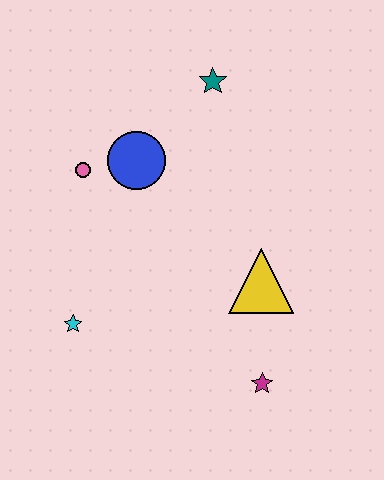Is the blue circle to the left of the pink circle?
No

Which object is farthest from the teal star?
The magenta star is farthest from the teal star.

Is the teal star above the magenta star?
Yes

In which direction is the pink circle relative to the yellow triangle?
The pink circle is to the left of the yellow triangle.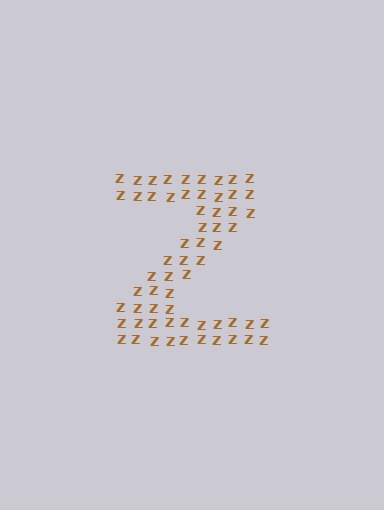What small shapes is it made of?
It is made of small letter Z's.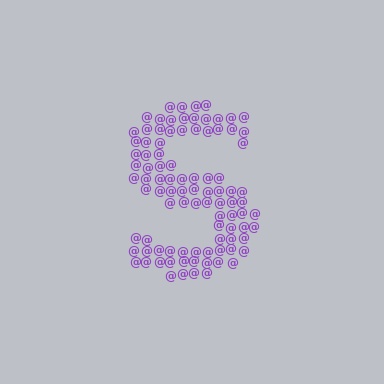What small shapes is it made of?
It is made of small at signs.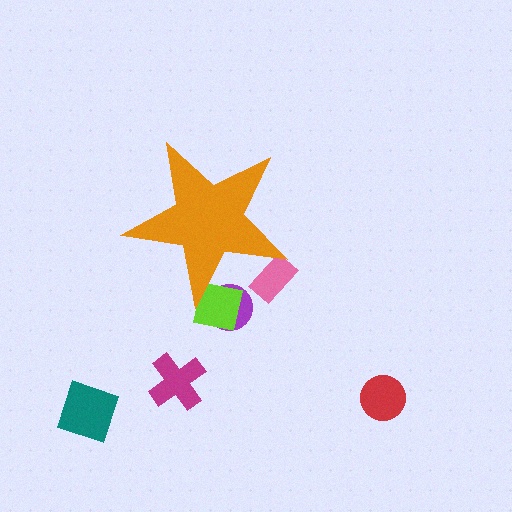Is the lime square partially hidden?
Yes, the lime square is partially hidden behind the orange star.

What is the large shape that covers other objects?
An orange star.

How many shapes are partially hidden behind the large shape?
3 shapes are partially hidden.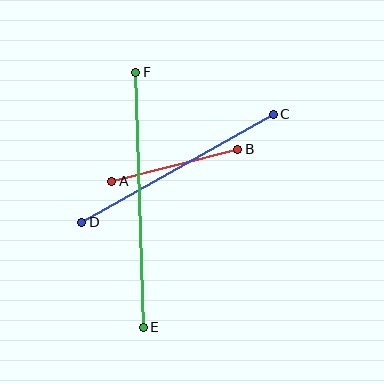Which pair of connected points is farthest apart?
Points E and F are farthest apart.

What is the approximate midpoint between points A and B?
The midpoint is at approximately (175, 165) pixels.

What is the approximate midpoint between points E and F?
The midpoint is at approximately (140, 200) pixels.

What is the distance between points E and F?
The distance is approximately 255 pixels.